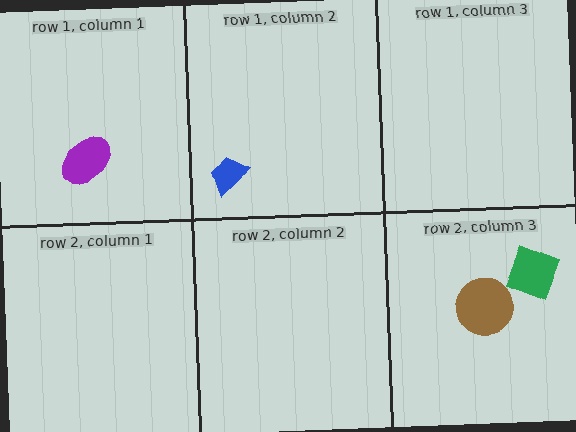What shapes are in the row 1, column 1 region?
The purple ellipse.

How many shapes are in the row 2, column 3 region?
2.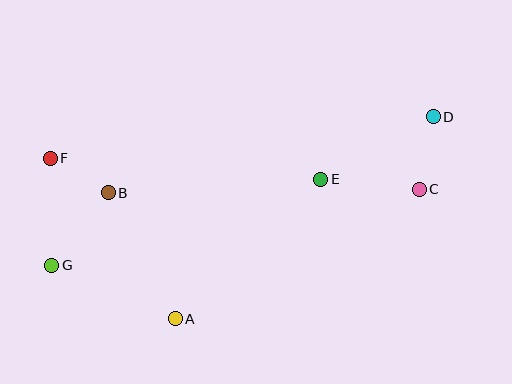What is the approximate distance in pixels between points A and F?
The distance between A and F is approximately 203 pixels.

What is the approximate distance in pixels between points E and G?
The distance between E and G is approximately 283 pixels.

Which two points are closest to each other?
Points B and F are closest to each other.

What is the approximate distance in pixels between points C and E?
The distance between C and E is approximately 99 pixels.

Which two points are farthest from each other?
Points D and G are farthest from each other.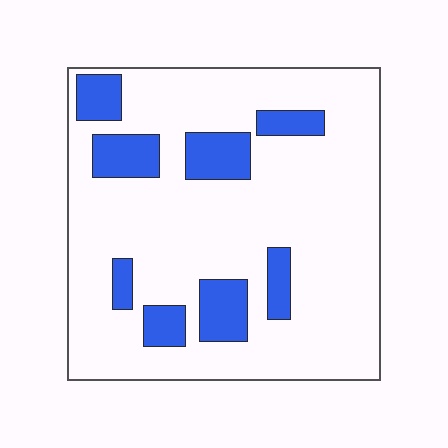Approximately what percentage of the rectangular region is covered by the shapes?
Approximately 20%.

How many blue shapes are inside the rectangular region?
8.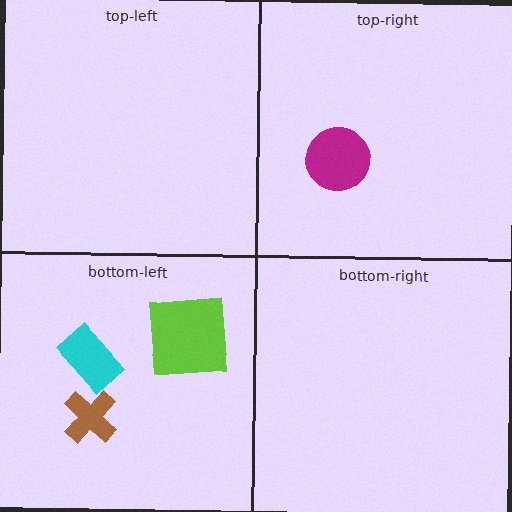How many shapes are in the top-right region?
1.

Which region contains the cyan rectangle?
The bottom-left region.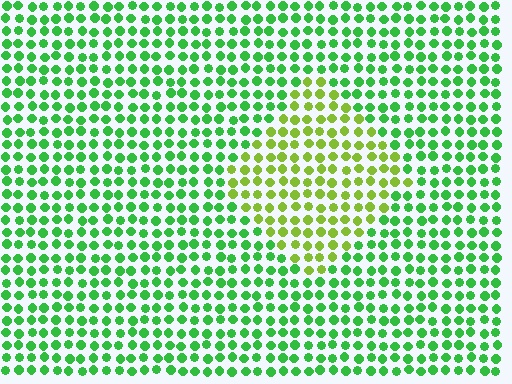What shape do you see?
I see a diamond.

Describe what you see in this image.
The image is filled with small green elements in a uniform arrangement. A diamond-shaped region is visible where the elements are tinted to a slightly different hue, forming a subtle color boundary.